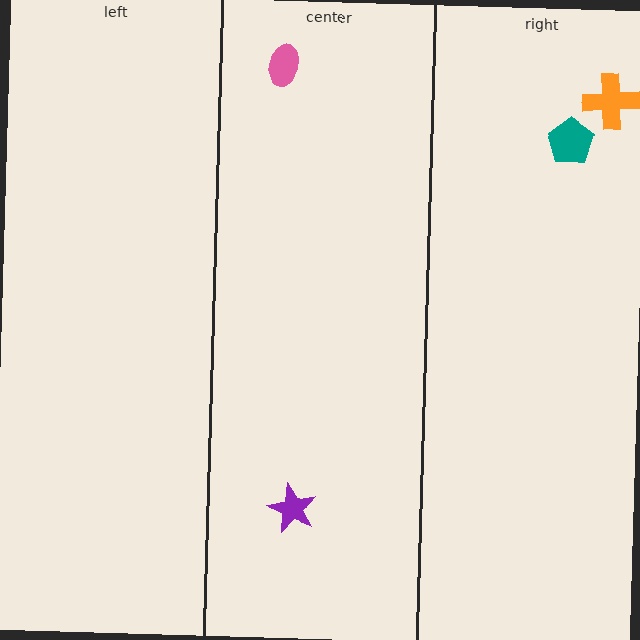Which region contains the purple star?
The center region.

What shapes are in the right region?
The teal pentagon, the orange cross.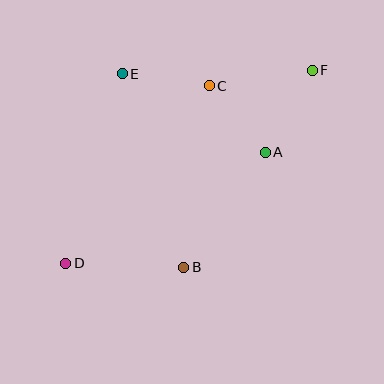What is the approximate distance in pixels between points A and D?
The distance between A and D is approximately 228 pixels.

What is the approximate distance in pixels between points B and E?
The distance between B and E is approximately 203 pixels.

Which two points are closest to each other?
Points A and C are closest to each other.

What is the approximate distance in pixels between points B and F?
The distance between B and F is approximately 235 pixels.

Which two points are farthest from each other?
Points D and F are farthest from each other.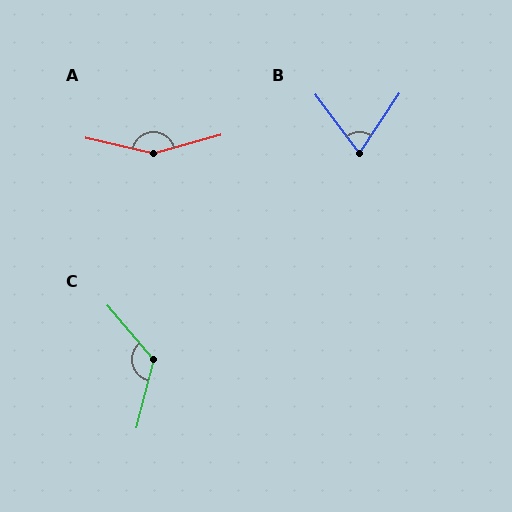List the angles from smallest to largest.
B (70°), C (125°), A (151°).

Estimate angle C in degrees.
Approximately 125 degrees.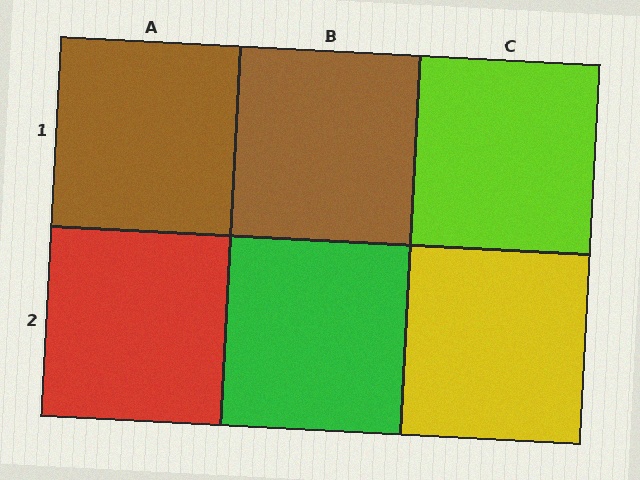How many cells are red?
1 cell is red.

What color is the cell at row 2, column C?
Yellow.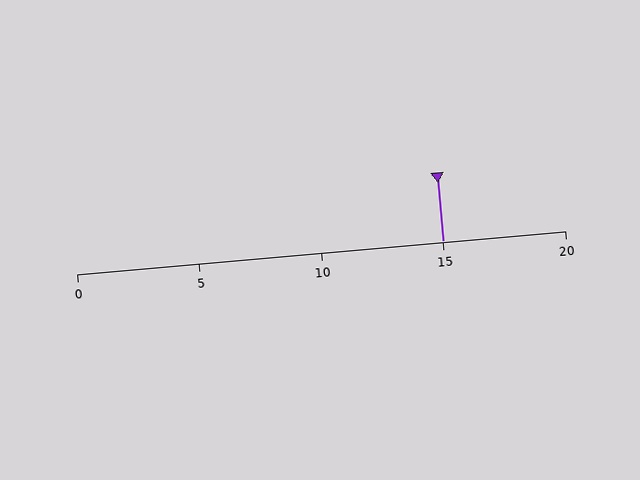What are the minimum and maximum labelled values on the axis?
The axis runs from 0 to 20.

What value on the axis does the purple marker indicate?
The marker indicates approximately 15.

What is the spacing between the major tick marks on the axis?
The major ticks are spaced 5 apart.